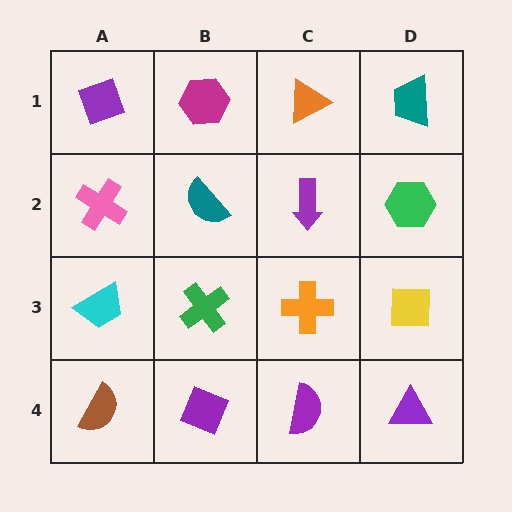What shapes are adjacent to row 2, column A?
A purple diamond (row 1, column A), a cyan trapezoid (row 3, column A), a teal semicircle (row 2, column B).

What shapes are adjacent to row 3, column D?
A green hexagon (row 2, column D), a purple triangle (row 4, column D), an orange cross (row 3, column C).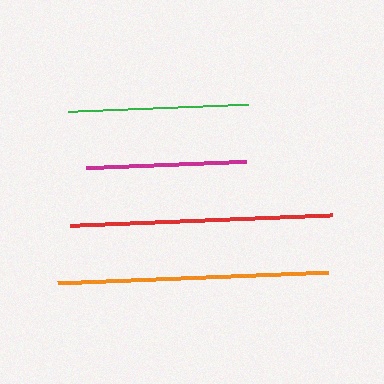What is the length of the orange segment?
The orange segment is approximately 271 pixels long.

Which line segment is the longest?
The orange line is the longest at approximately 271 pixels.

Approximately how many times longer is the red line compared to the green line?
The red line is approximately 1.5 times the length of the green line.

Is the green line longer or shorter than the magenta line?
The green line is longer than the magenta line.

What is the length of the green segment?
The green segment is approximately 180 pixels long.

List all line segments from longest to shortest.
From longest to shortest: orange, red, green, magenta.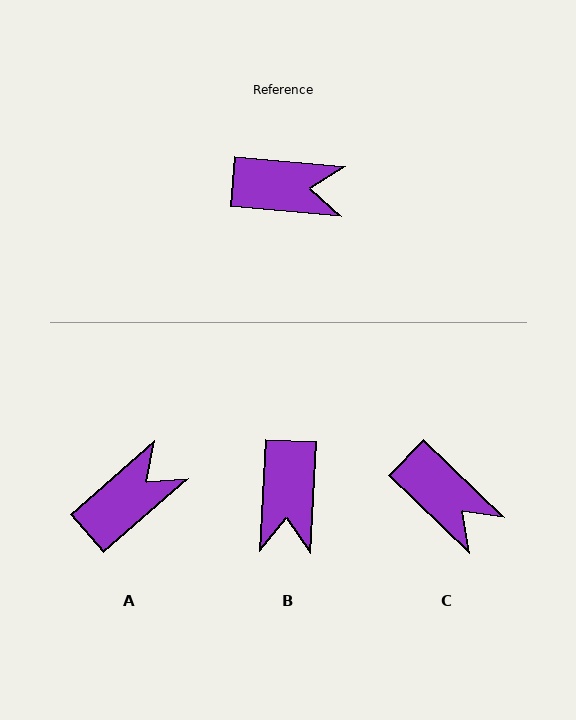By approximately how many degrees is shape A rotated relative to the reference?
Approximately 46 degrees counter-clockwise.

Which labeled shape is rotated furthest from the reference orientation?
B, about 88 degrees away.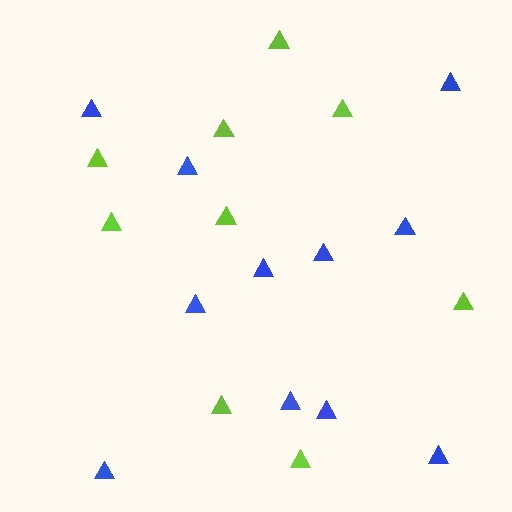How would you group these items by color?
There are 2 groups: one group of lime triangles (9) and one group of blue triangles (11).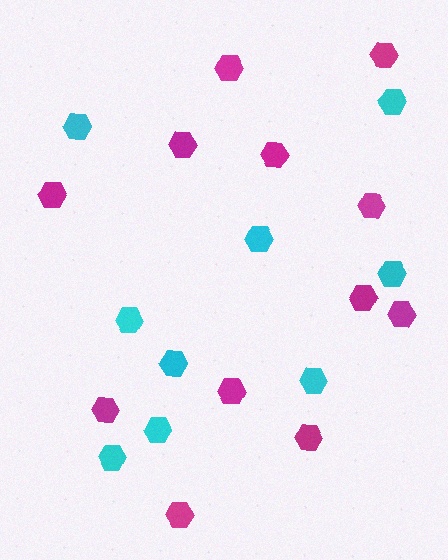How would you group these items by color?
There are 2 groups: one group of magenta hexagons (12) and one group of cyan hexagons (9).